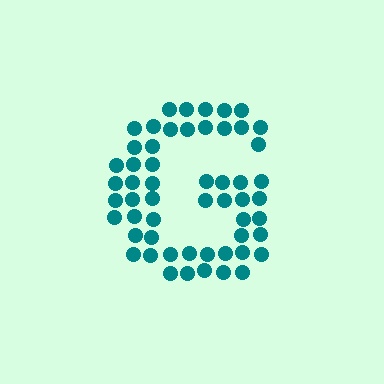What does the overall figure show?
The overall figure shows the letter G.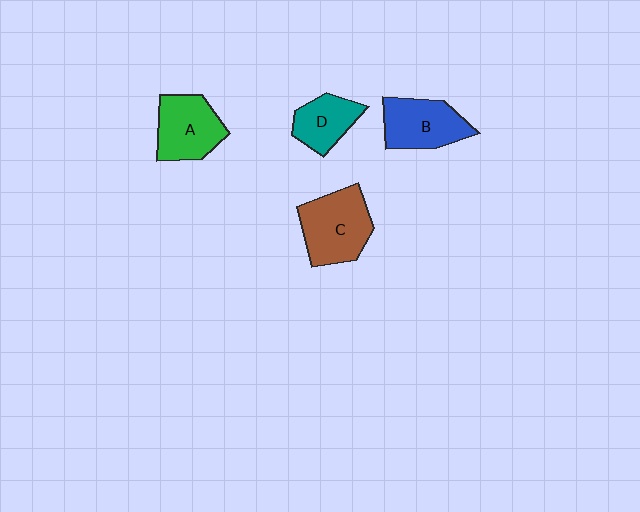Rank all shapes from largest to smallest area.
From largest to smallest: C (brown), A (green), B (blue), D (teal).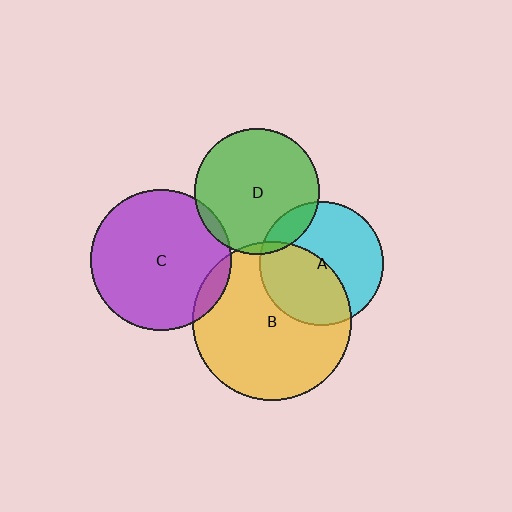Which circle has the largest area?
Circle B (yellow).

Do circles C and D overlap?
Yes.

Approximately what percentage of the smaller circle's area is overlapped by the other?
Approximately 5%.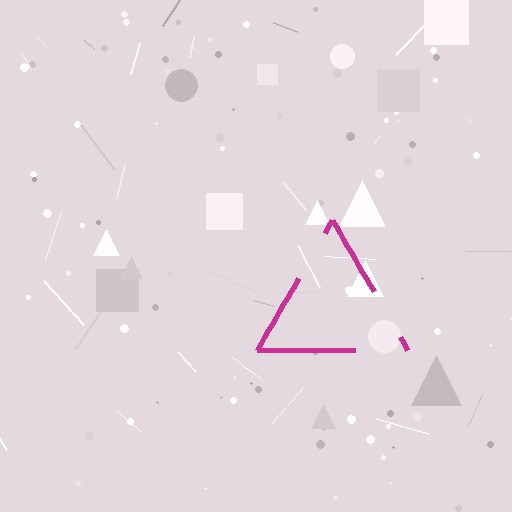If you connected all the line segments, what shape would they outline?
They would outline a triangle.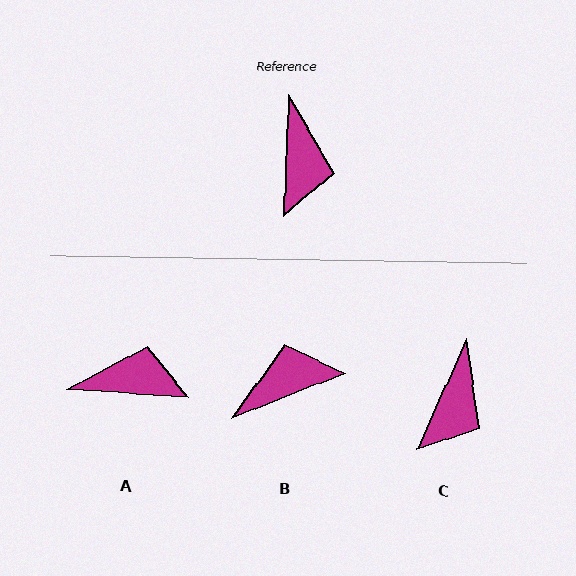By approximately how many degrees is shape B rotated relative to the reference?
Approximately 114 degrees counter-clockwise.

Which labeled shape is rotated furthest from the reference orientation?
B, about 114 degrees away.